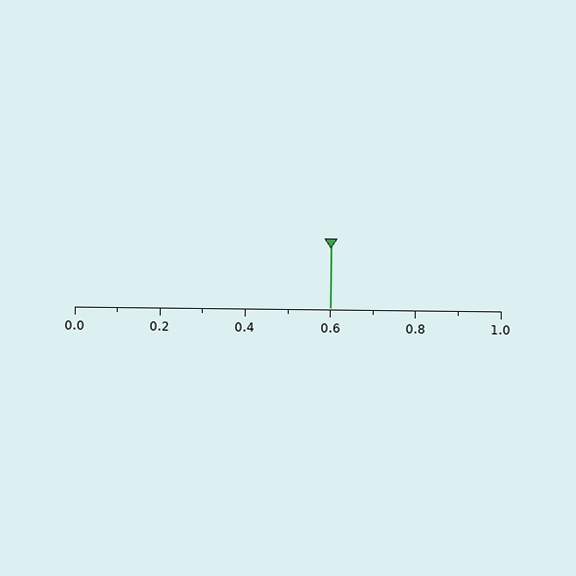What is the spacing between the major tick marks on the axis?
The major ticks are spaced 0.2 apart.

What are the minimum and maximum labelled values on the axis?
The axis runs from 0.0 to 1.0.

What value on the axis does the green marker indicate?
The marker indicates approximately 0.6.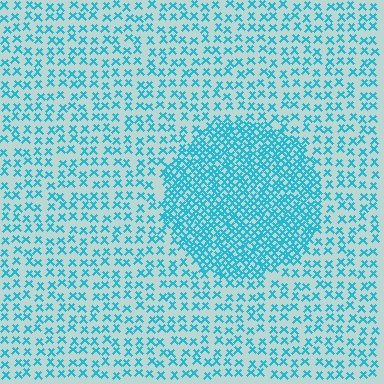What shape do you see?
I see a circle.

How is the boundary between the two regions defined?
The boundary is defined by a change in element density (approximately 2.4x ratio). All elements are the same color, size, and shape.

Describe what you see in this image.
The image contains small cyan elements arranged at two different densities. A circle-shaped region is visible where the elements are more densely packed than the surrounding area.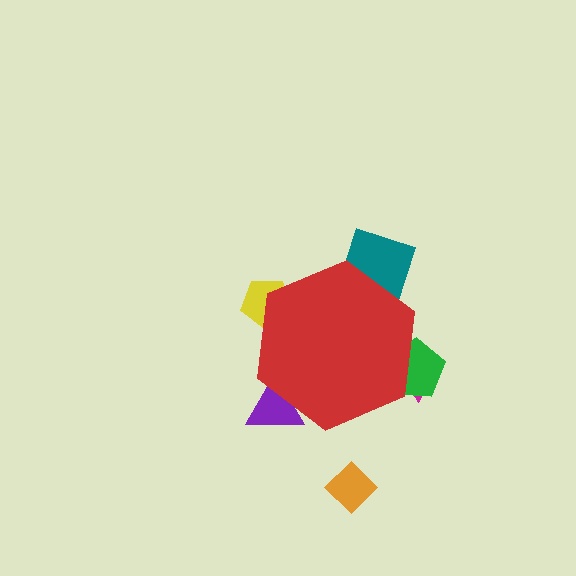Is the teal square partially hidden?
Yes, the teal square is partially hidden behind the red hexagon.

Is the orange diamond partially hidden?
No, the orange diamond is fully visible.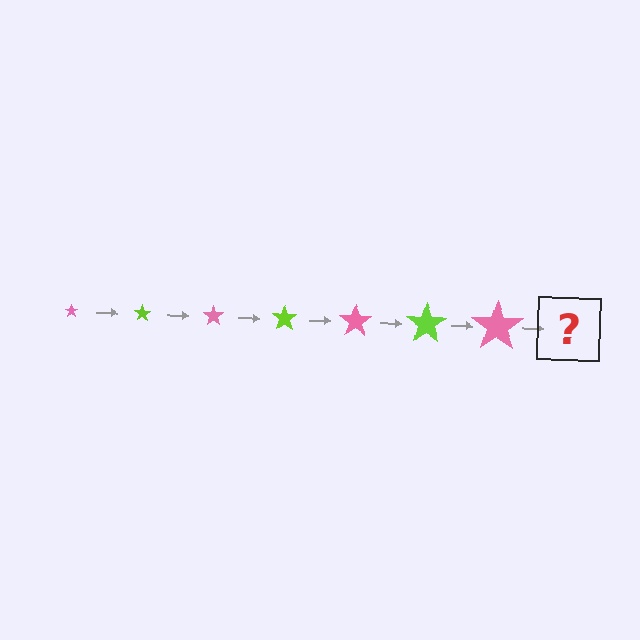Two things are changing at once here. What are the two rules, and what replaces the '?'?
The two rules are that the star grows larger each step and the color cycles through pink and lime. The '?' should be a lime star, larger than the previous one.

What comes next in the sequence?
The next element should be a lime star, larger than the previous one.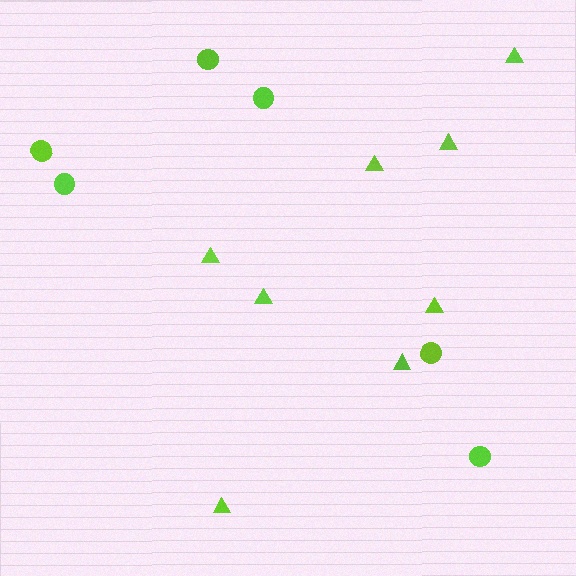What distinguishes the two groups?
There are 2 groups: one group of triangles (8) and one group of circles (6).